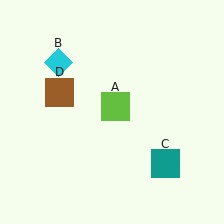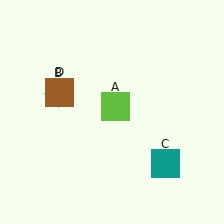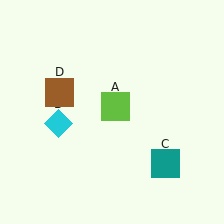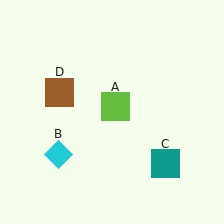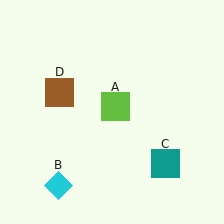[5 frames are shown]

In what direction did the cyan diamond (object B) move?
The cyan diamond (object B) moved down.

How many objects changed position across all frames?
1 object changed position: cyan diamond (object B).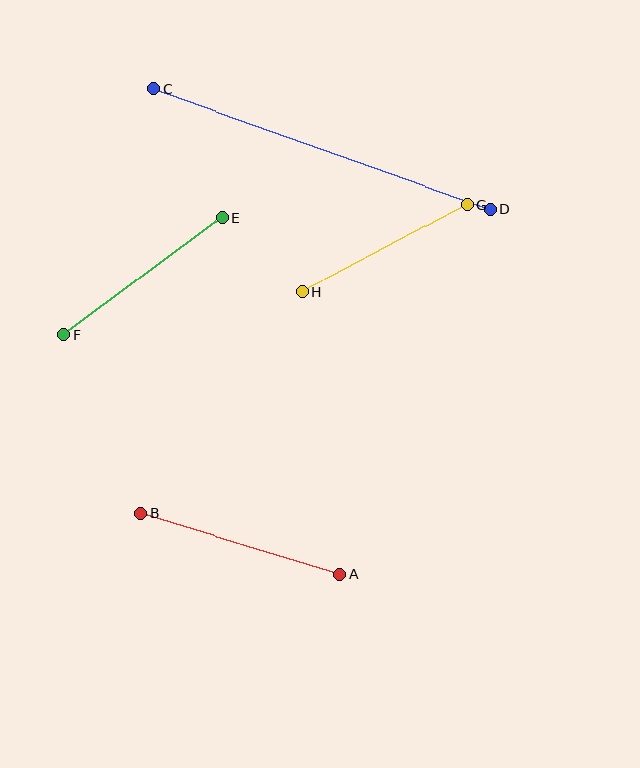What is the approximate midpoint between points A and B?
The midpoint is at approximately (240, 544) pixels.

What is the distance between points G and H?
The distance is approximately 186 pixels.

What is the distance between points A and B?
The distance is approximately 208 pixels.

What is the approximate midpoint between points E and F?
The midpoint is at approximately (143, 276) pixels.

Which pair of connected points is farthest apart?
Points C and D are farthest apart.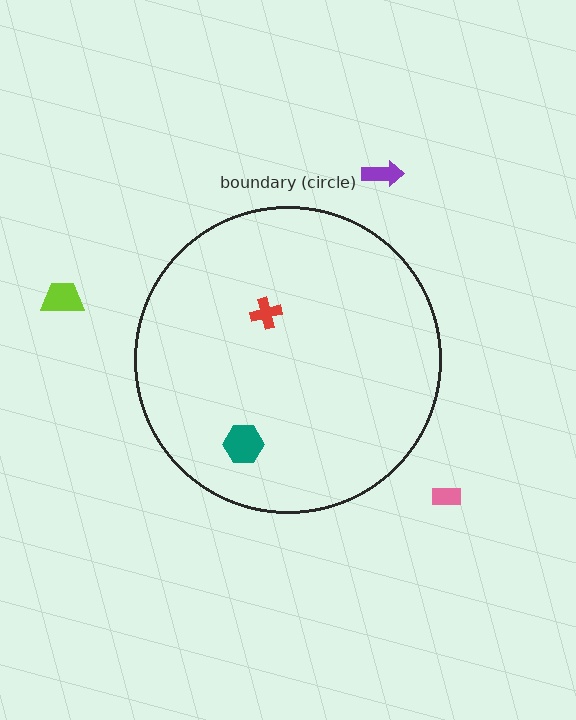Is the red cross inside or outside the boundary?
Inside.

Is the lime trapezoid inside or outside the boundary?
Outside.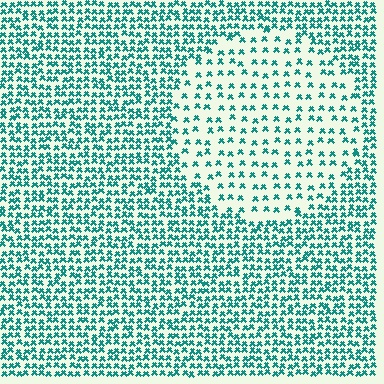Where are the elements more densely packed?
The elements are more densely packed outside the circle boundary.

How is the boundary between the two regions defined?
The boundary is defined by a change in element density (approximately 2.2x ratio). All elements are the same color, size, and shape.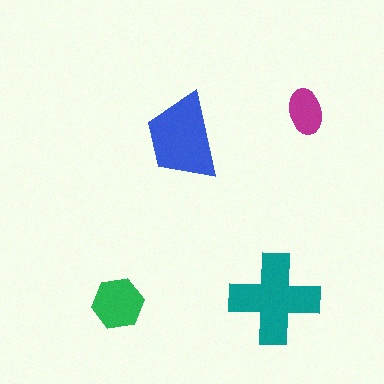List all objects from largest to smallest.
The teal cross, the blue trapezoid, the green hexagon, the magenta ellipse.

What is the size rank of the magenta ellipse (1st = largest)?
4th.